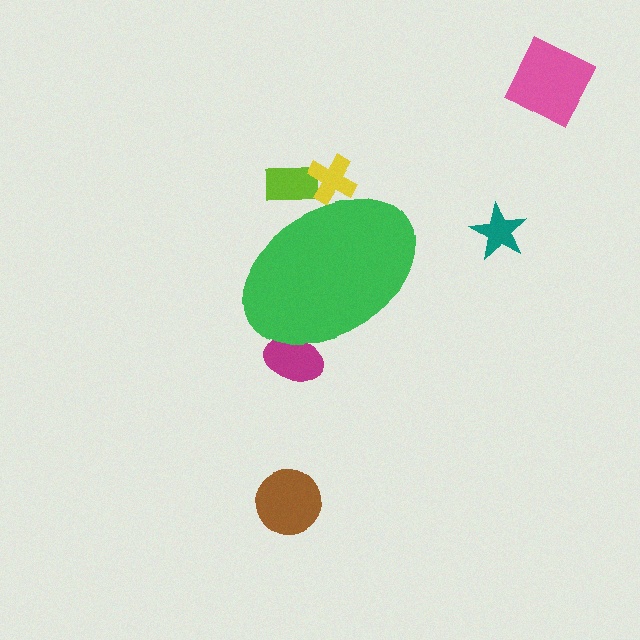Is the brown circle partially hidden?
No, the brown circle is fully visible.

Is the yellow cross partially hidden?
Yes, the yellow cross is partially hidden behind the green ellipse.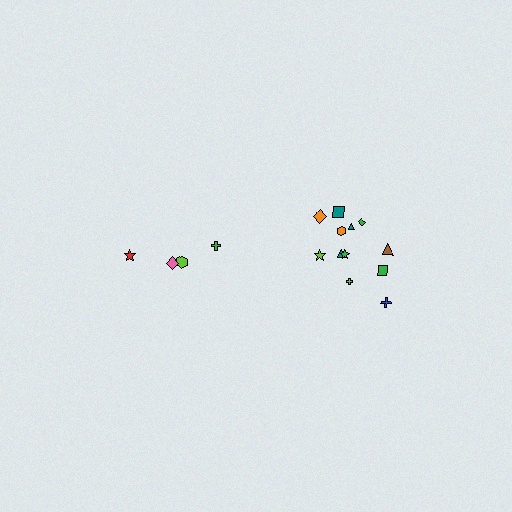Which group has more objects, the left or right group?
The right group.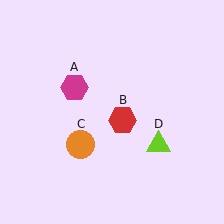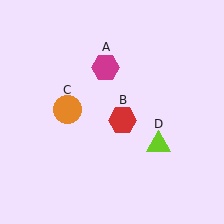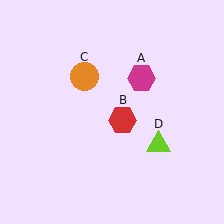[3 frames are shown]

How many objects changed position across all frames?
2 objects changed position: magenta hexagon (object A), orange circle (object C).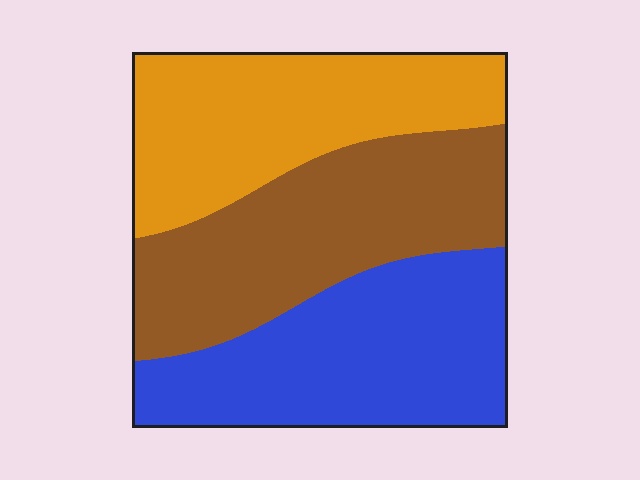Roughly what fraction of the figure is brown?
Brown covers 34% of the figure.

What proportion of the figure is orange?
Orange covers around 30% of the figure.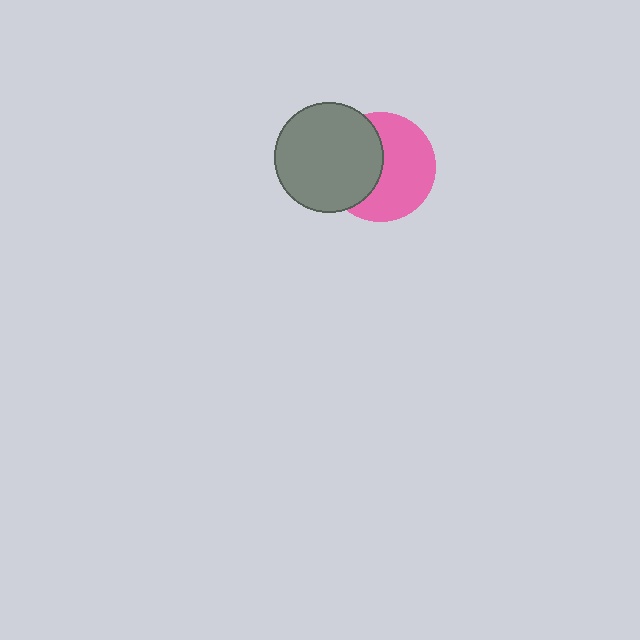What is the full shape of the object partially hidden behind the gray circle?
The partially hidden object is a pink circle.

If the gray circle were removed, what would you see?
You would see the complete pink circle.